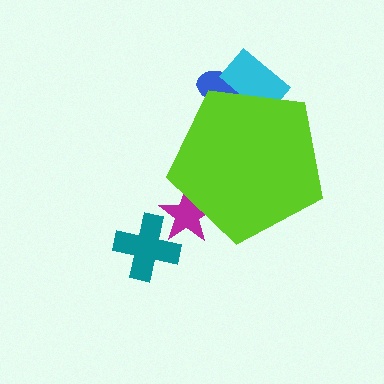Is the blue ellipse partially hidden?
Yes, the blue ellipse is partially hidden behind the lime pentagon.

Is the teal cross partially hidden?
No, the teal cross is fully visible.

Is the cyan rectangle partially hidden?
Yes, the cyan rectangle is partially hidden behind the lime pentagon.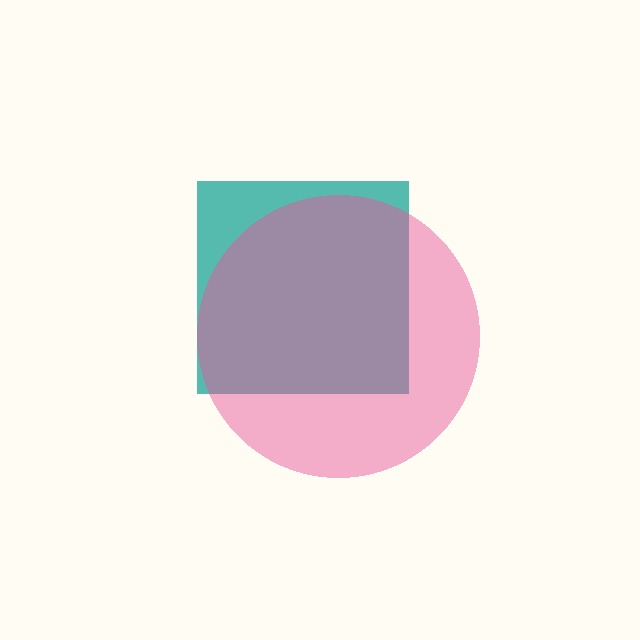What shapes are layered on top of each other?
The layered shapes are: a teal square, a pink circle.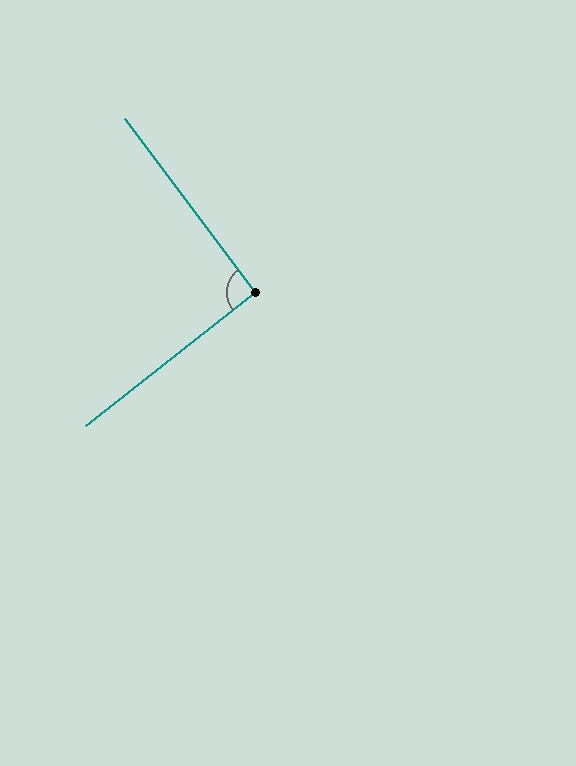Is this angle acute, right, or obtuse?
It is approximately a right angle.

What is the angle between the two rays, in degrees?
Approximately 91 degrees.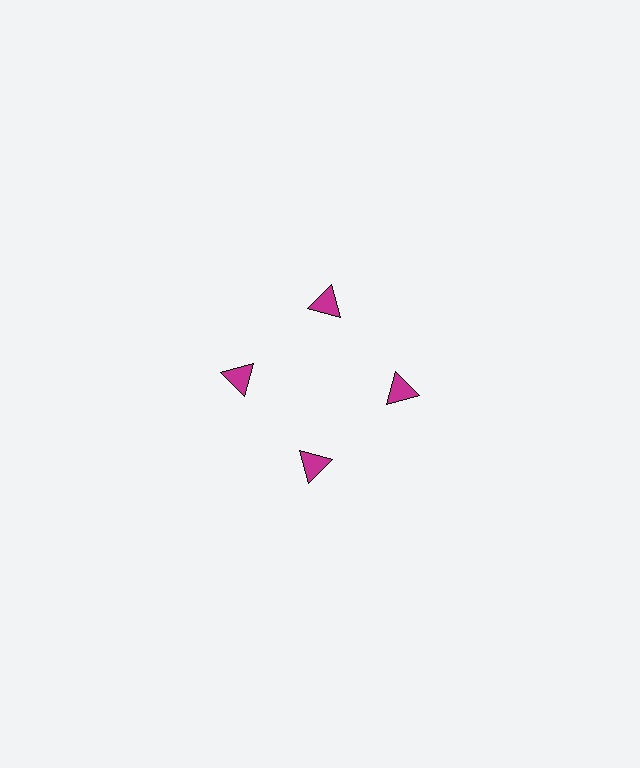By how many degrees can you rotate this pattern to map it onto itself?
The pattern maps onto itself every 90 degrees of rotation.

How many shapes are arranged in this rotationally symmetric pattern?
There are 4 shapes, arranged in 4 groups of 1.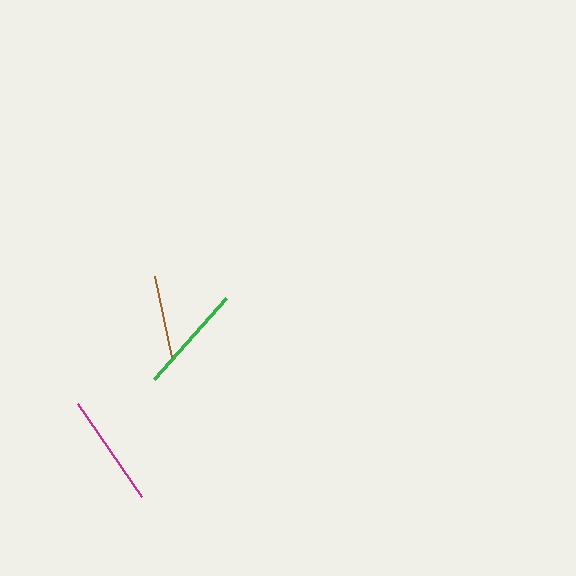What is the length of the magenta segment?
The magenta segment is approximately 112 pixels long.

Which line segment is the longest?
The magenta line is the longest at approximately 112 pixels.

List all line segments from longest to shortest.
From longest to shortest: magenta, green, brown.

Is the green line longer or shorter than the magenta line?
The magenta line is longer than the green line.